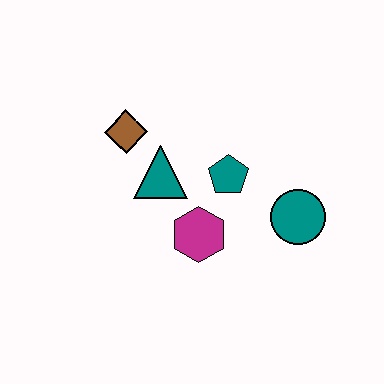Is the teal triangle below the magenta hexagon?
No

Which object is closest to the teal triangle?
The brown diamond is closest to the teal triangle.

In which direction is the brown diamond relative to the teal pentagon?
The brown diamond is to the left of the teal pentagon.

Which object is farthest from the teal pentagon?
The brown diamond is farthest from the teal pentagon.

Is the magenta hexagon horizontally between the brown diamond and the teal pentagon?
Yes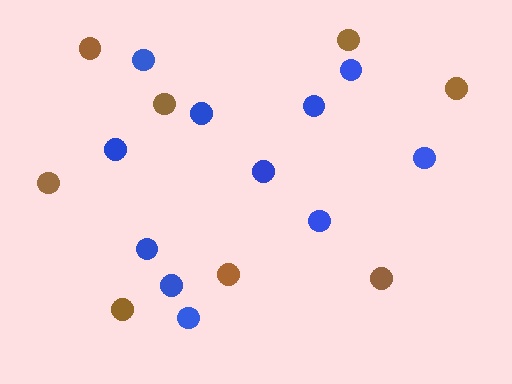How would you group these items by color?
There are 2 groups: one group of blue circles (11) and one group of brown circles (8).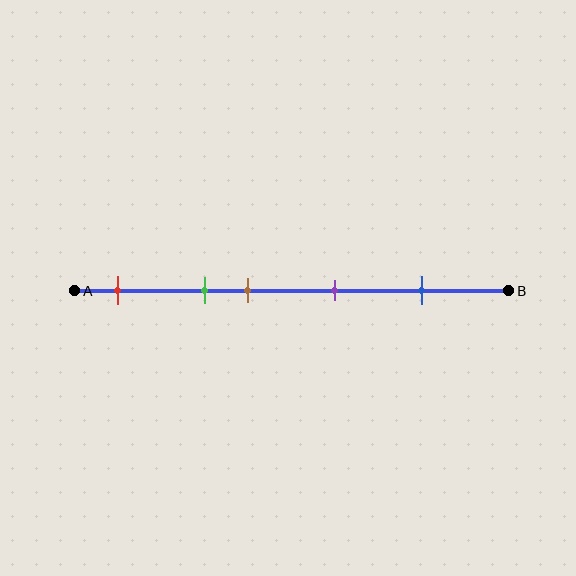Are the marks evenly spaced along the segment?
No, the marks are not evenly spaced.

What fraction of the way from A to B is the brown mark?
The brown mark is approximately 40% (0.4) of the way from A to B.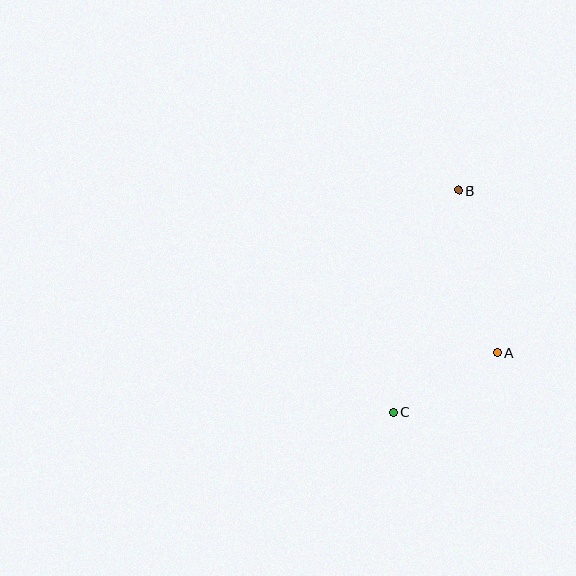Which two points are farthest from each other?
Points B and C are farthest from each other.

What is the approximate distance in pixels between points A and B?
The distance between A and B is approximately 167 pixels.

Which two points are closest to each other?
Points A and C are closest to each other.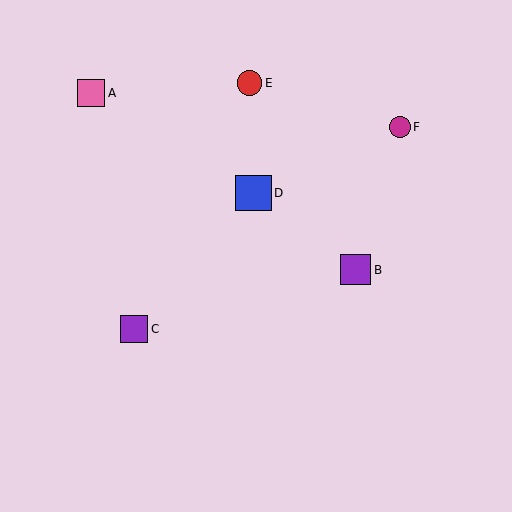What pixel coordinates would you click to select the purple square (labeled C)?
Click at (134, 329) to select the purple square C.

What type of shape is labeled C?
Shape C is a purple square.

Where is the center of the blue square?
The center of the blue square is at (254, 193).